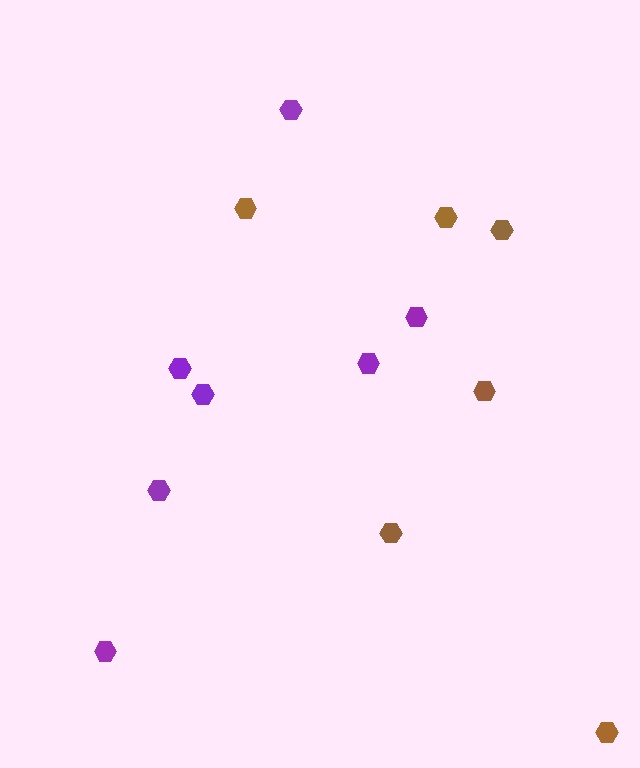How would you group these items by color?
There are 2 groups: one group of brown hexagons (6) and one group of purple hexagons (7).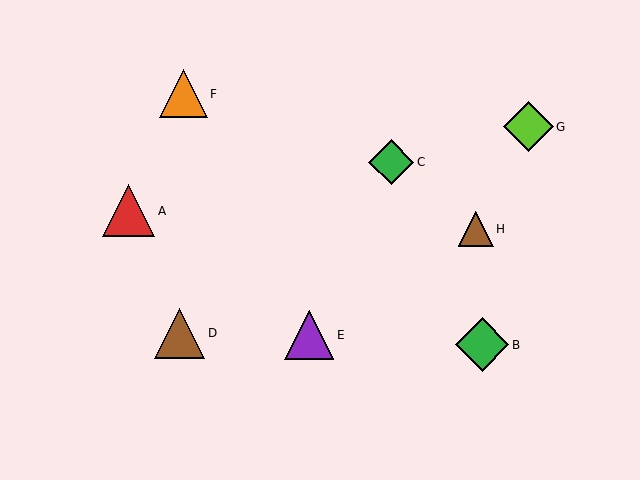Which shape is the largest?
The green diamond (labeled B) is the largest.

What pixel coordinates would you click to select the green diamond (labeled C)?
Click at (391, 162) to select the green diamond C.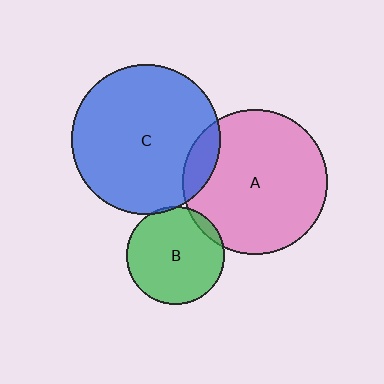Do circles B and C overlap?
Yes.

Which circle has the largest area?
Circle C (blue).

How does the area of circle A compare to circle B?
Approximately 2.2 times.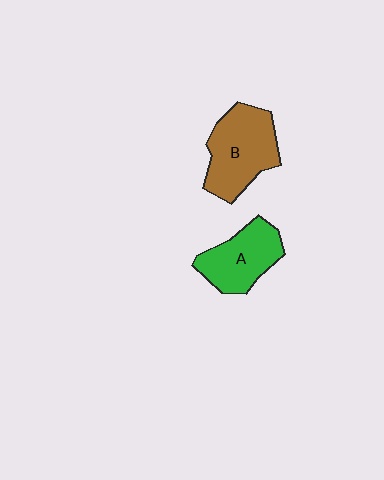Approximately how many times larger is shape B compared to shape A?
Approximately 1.3 times.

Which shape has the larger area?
Shape B (brown).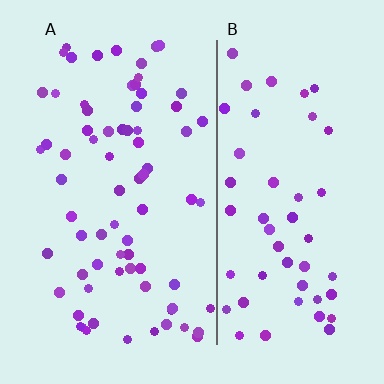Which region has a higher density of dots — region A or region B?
A (the left).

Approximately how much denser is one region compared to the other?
Approximately 1.4× — region A over region B.